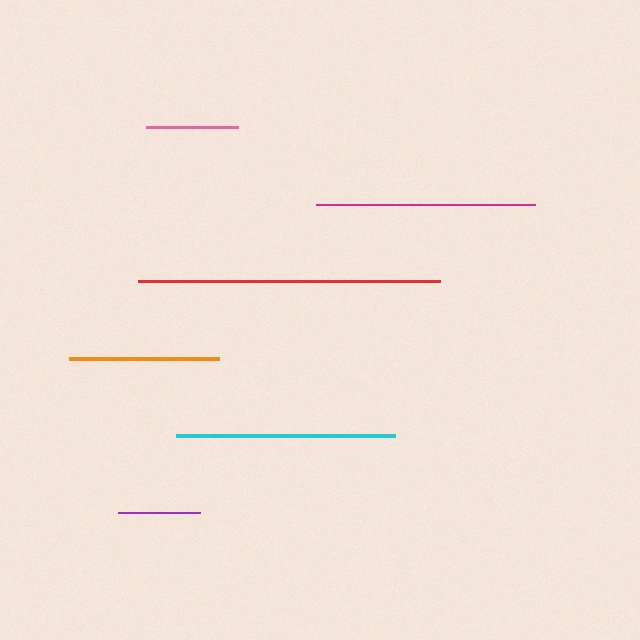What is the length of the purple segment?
The purple segment is approximately 82 pixels long.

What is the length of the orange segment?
The orange segment is approximately 150 pixels long.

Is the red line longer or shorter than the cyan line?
The red line is longer than the cyan line.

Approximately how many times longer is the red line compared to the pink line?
The red line is approximately 3.3 times the length of the pink line.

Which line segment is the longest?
The red line is the longest at approximately 302 pixels.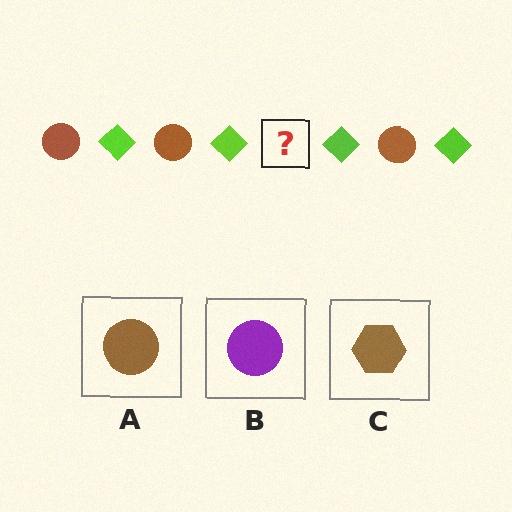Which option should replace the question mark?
Option A.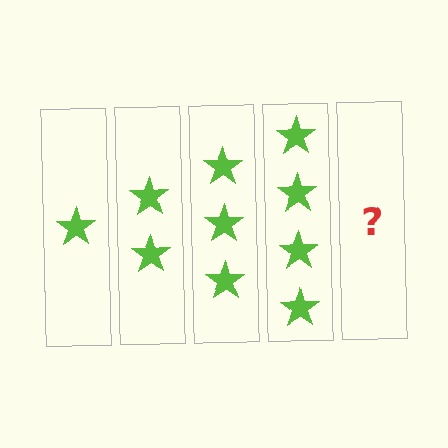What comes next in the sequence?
The next element should be 5 stars.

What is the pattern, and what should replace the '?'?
The pattern is that each step adds one more star. The '?' should be 5 stars.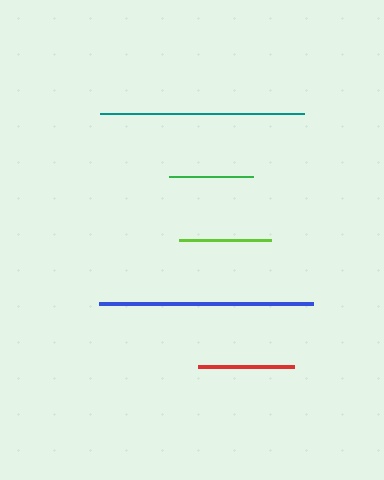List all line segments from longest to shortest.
From longest to shortest: blue, teal, red, lime, green.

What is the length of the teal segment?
The teal segment is approximately 205 pixels long.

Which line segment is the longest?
The blue line is the longest at approximately 213 pixels.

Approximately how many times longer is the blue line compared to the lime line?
The blue line is approximately 2.3 times the length of the lime line.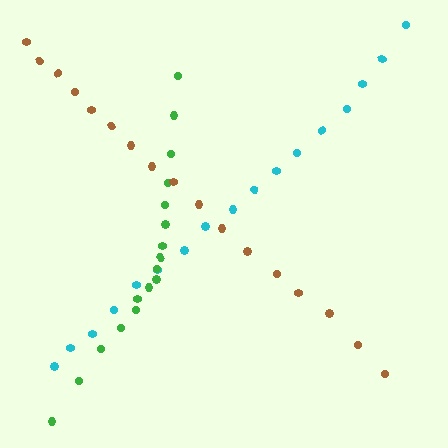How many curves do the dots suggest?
There are 3 distinct paths.